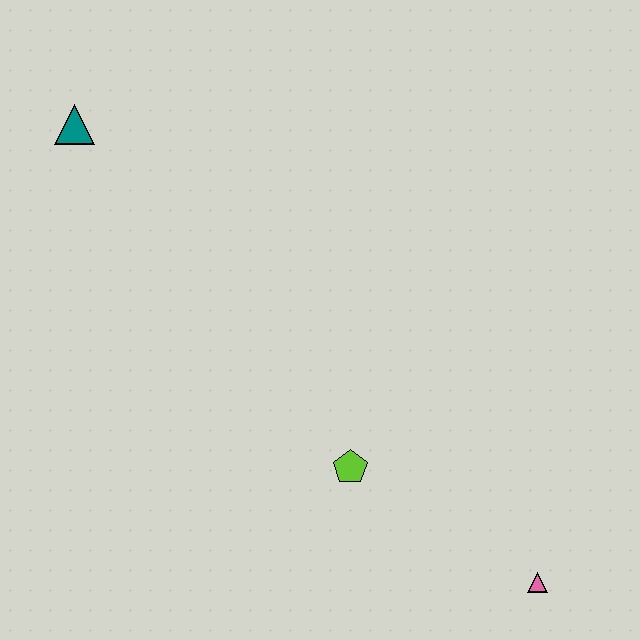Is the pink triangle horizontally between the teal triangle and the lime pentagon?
No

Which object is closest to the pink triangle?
The lime pentagon is closest to the pink triangle.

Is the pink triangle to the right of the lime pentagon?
Yes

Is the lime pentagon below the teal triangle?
Yes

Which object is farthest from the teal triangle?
The pink triangle is farthest from the teal triangle.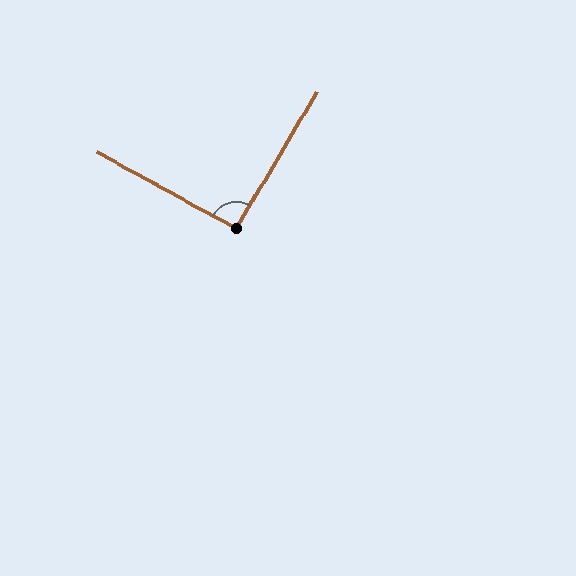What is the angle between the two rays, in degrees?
Approximately 92 degrees.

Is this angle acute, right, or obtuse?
It is approximately a right angle.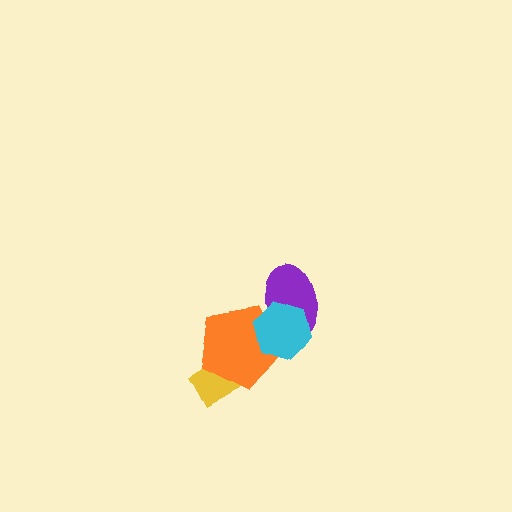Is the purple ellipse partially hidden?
Yes, it is partially covered by another shape.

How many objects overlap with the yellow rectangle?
1 object overlaps with the yellow rectangle.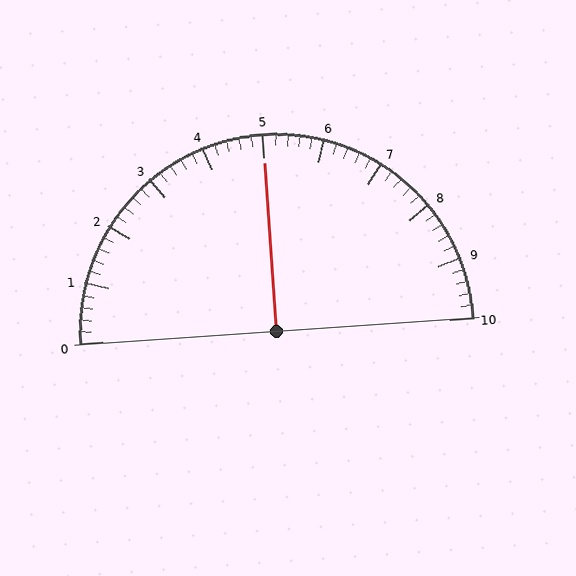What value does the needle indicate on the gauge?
The needle indicates approximately 5.0.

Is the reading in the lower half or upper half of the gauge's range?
The reading is in the upper half of the range (0 to 10).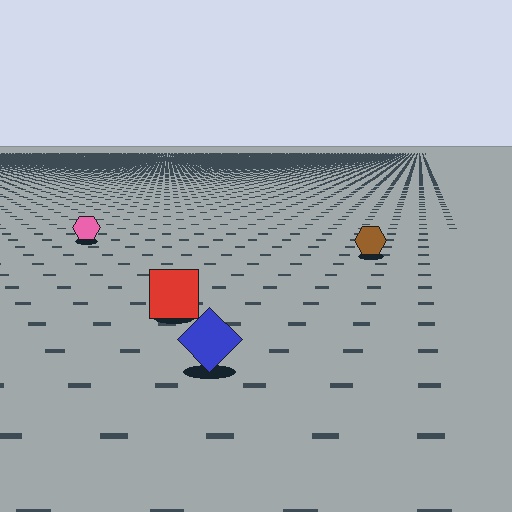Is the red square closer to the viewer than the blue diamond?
No. The blue diamond is closer — you can tell from the texture gradient: the ground texture is coarser near it.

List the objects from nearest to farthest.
From nearest to farthest: the blue diamond, the red square, the brown hexagon, the pink hexagon.